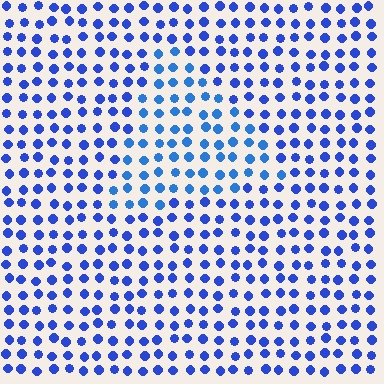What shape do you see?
I see a triangle.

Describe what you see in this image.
The image is filled with small blue elements in a uniform arrangement. A triangle-shaped region is visible where the elements are tinted to a slightly different hue, forming a subtle color boundary.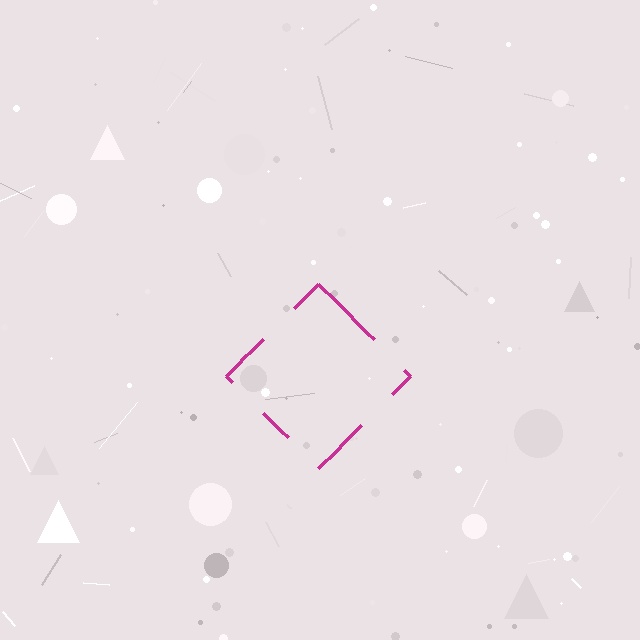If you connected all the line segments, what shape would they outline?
They would outline a diamond.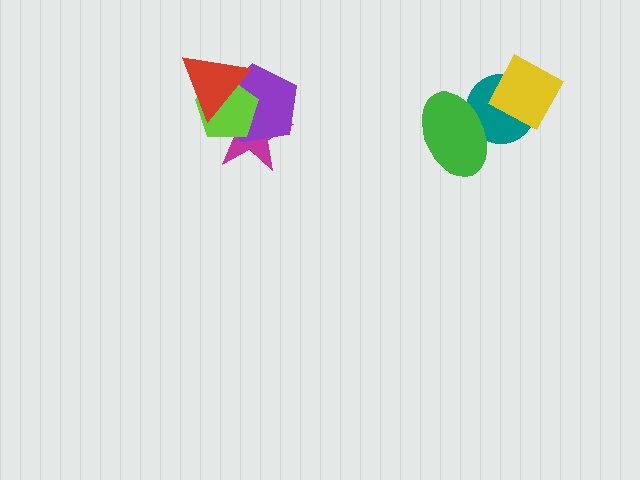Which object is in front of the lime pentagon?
The red triangle is in front of the lime pentagon.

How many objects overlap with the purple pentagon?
3 objects overlap with the purple pentagon.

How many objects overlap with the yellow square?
1 object overlaps with the yellow square.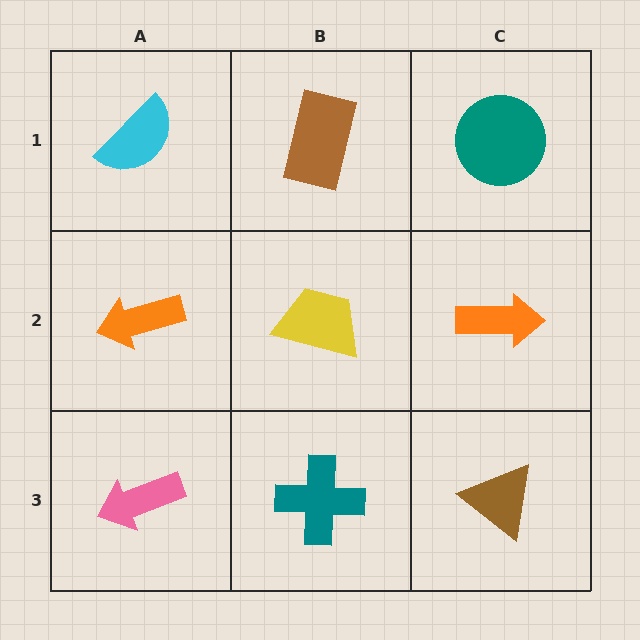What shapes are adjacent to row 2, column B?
A brown rectangle (row 1, column B), a teal cross (row 3, column B), an orange arrow (row 2, column A), an orange arrow (row 2, column C).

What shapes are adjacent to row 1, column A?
An orange arrow (row 2, column A), a brown rectangle (row 1, column B).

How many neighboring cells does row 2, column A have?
3.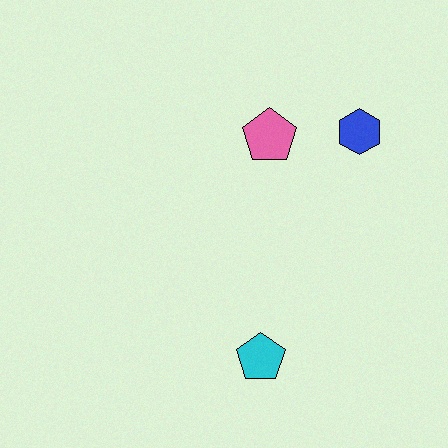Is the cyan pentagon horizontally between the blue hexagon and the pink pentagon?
No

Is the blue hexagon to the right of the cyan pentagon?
Yes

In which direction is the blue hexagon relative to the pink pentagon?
The blue hexagon is to the right of the pink pentagon.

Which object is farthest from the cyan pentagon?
The blue hexagon is farthest from the cyan pentagon.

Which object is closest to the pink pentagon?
The blue hexagon is closest to the pink pentagon.